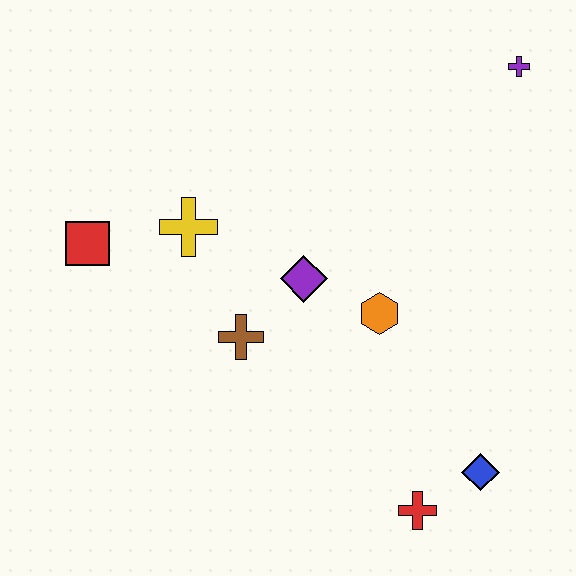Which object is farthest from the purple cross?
The red square is farthest from the purple cross.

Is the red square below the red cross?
No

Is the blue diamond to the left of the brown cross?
No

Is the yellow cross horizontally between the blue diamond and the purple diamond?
No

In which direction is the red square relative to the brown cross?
The red square is to the left of the brown cross.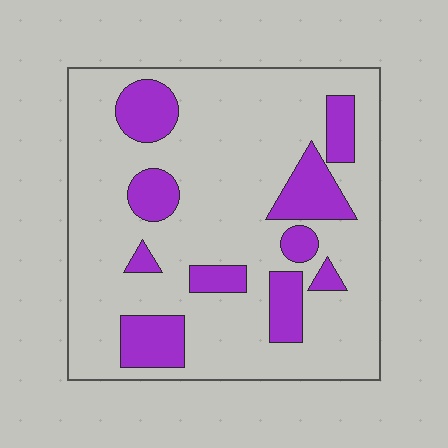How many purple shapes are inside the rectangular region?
10.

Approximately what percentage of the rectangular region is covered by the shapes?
Approximately 20%.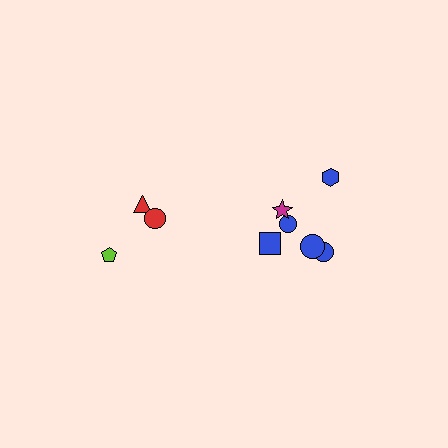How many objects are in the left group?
There are 3 objects.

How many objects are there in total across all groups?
There are 9 objects.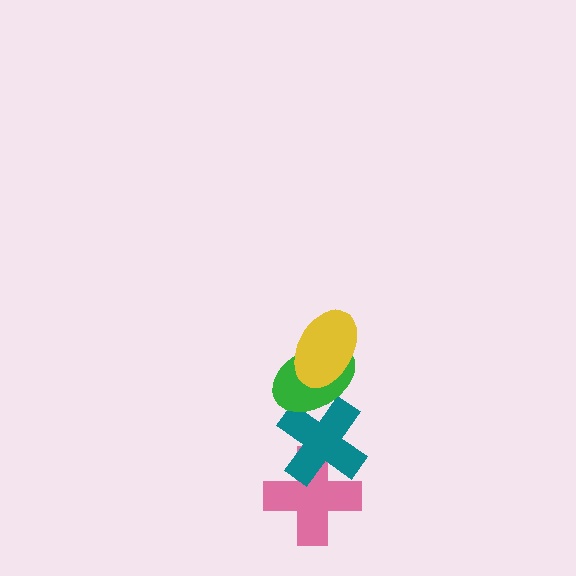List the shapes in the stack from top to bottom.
From top to bottom: the yellow ellipse, the green ellipse, the teal cross, the pink cross.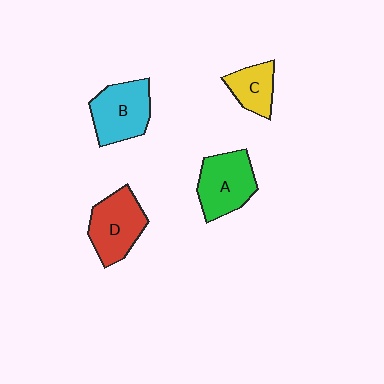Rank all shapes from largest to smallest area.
From largest to smallest: A (green), D (red), B (cyan), C (yellow).